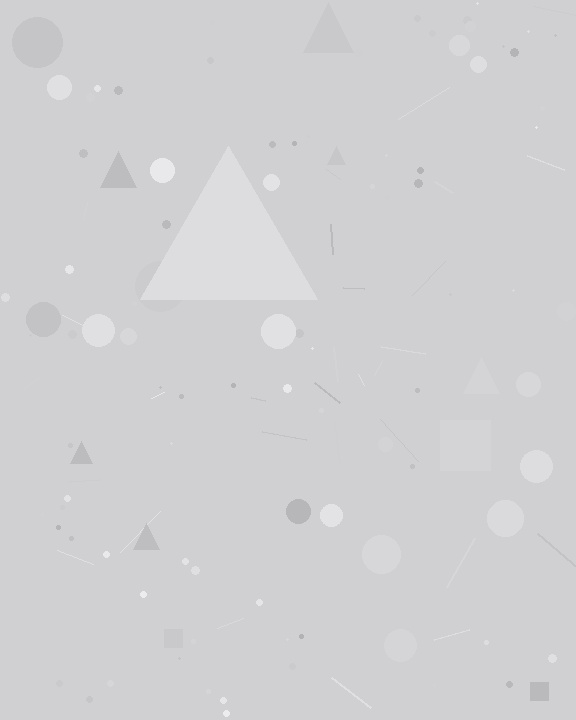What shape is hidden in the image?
A triangle is hidden in the image.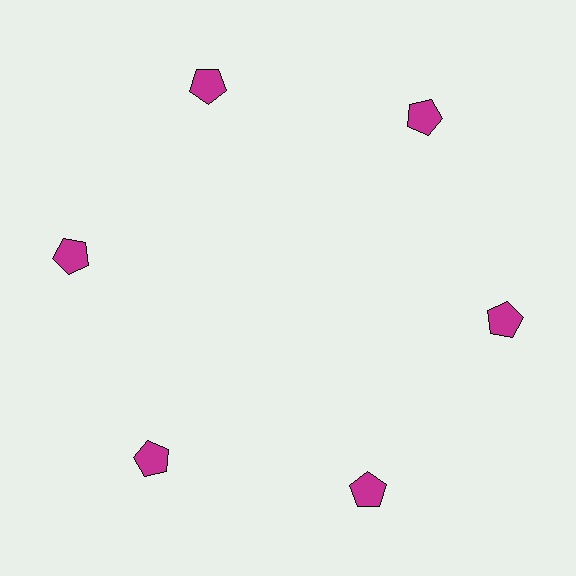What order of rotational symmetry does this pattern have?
This pattern has 6-fold rotational symmetry.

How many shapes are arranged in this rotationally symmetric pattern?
There are 6 shapes, arranged in 6 groups of 1.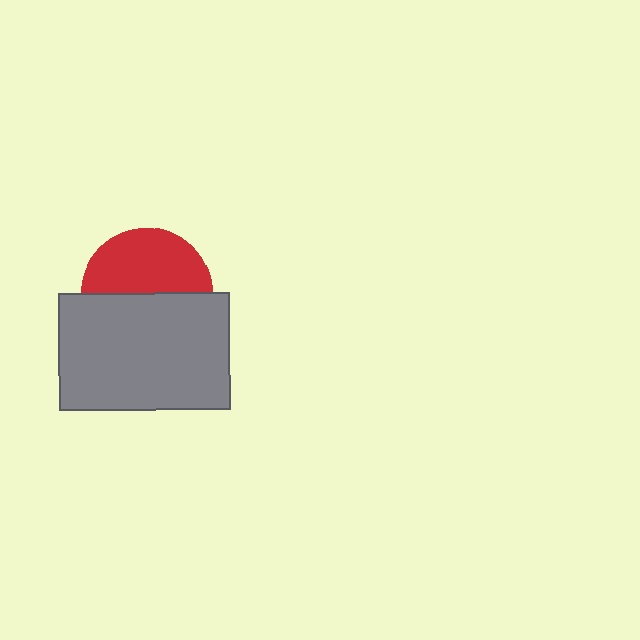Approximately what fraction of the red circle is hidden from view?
Roughly 50% of the red circle is hidden behind the gray rectangle.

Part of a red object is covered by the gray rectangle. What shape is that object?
It is a circle.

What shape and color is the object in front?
The object in front is a gray rectangle.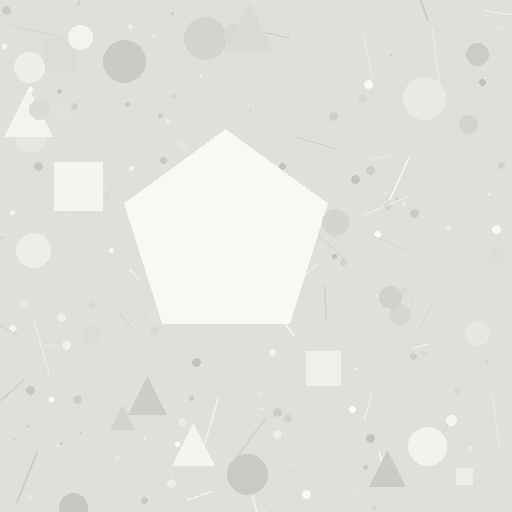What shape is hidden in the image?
A pentagon is hidden in the image.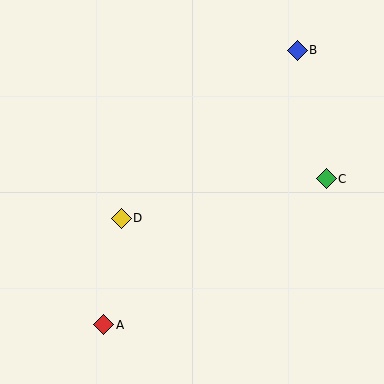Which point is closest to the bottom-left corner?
Point A is closest to the bottom-left corner.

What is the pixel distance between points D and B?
The distance between D and B is 243 pixels.